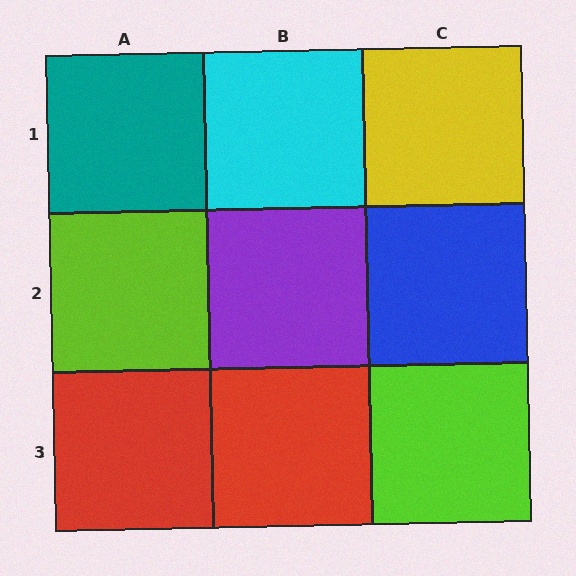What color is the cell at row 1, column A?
Teal.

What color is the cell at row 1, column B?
Cyan.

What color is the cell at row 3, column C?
Lime.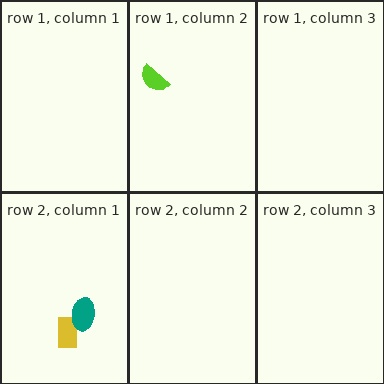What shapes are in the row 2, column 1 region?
The yellow rectangle, the teal ellipse.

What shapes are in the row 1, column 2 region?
The lime semicircle.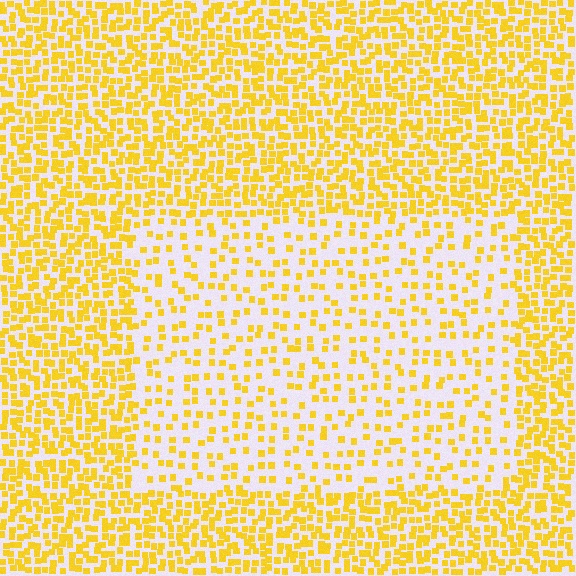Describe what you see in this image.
The image contains small yellow elements arranged at two different densities. A rectangle-shaped region is visible where the elements are less densely packed than the surrounding area.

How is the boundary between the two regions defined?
The boundary is defined by a change in element density (approximately 2.4x ratio). All elements are the same color, size, and shape.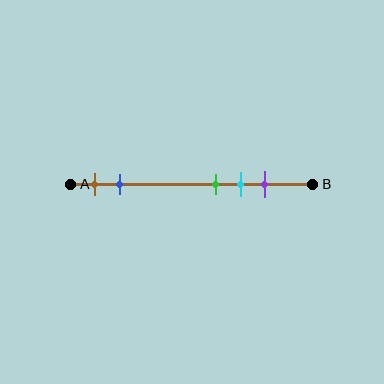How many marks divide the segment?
There are 5 marks dividing the segment.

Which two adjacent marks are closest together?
The green and cyan marks are the closest adjacent pair.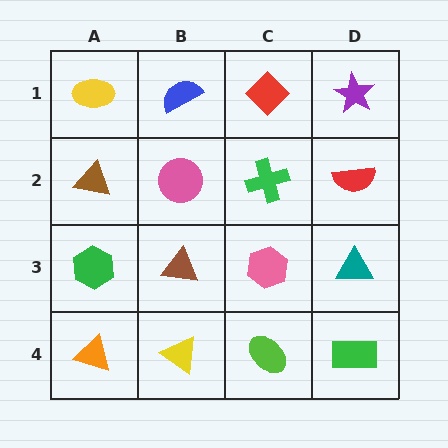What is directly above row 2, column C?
A red diamond.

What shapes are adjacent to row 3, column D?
A red semicircle (row 2, column D), a green rectangle (row 4, column D), a pink hexagon (row 3, column C).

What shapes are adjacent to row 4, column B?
A brown triangle (row 3, column B), an orange triangle (row 4, column A), a lime ellipse (row 4, column C).